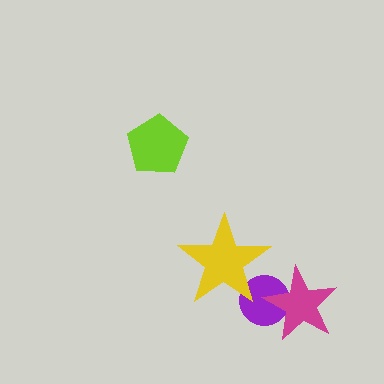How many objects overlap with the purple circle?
2 objects overlap with the purple circle.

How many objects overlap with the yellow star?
1 object overlaps with the yellow star.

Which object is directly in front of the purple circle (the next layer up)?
The yellow star is directly in front of the purple circle.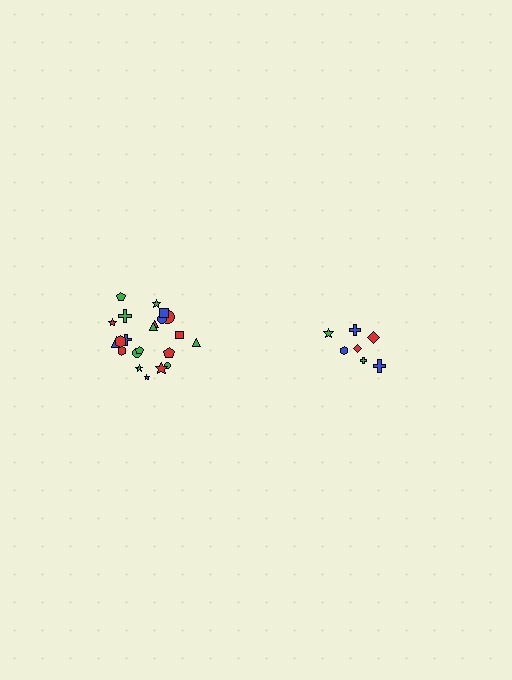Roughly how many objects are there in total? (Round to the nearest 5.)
Roughly 30 objects in total.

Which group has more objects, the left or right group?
The left group.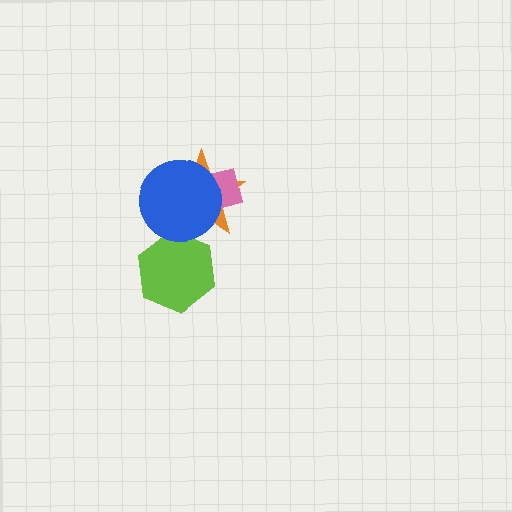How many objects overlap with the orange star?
2 objects overlap with the orange star.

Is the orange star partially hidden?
Yes, it is partially covered by another shape.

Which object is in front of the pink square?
The blue circle is in front of the pink square.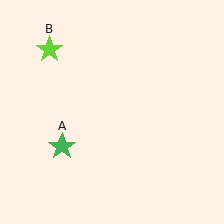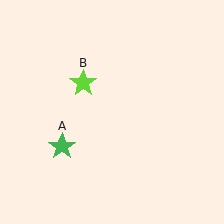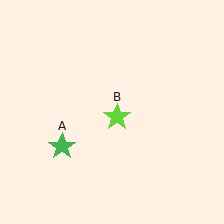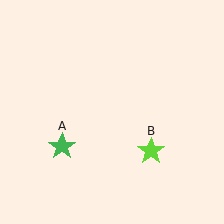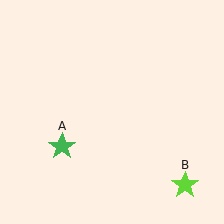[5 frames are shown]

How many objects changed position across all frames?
1 object changed position: lime star (object B).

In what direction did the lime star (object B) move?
The lime star (object B) moved down and to the right.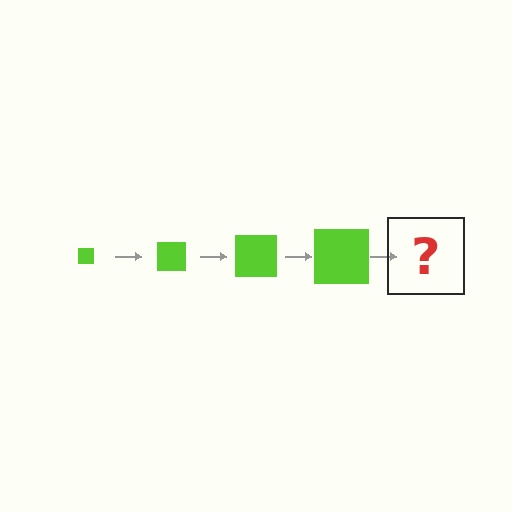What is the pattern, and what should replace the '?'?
The pattern is that the square gets progressively larger each step. The '?' should be a lime square, larger than the previous one.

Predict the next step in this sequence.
The next step is a lime square, larger than the previous one.